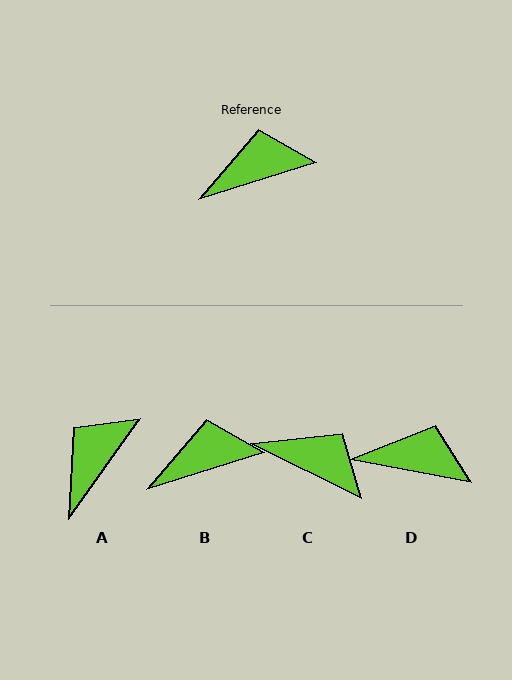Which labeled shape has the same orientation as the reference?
B.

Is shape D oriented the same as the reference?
No, it is off by about 28 degrees.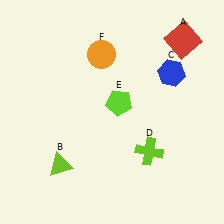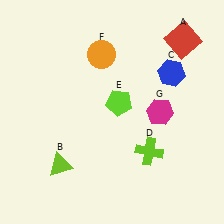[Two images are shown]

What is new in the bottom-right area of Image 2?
A magenta hexagon (G) was added in the bottom-right area of Image 2.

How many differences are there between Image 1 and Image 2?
There is 1 difference between the two images.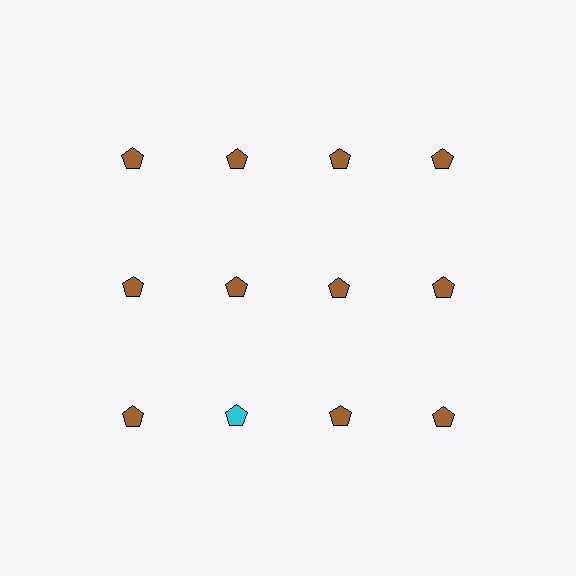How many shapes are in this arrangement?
There are 12 shapes arranged in a grid pattern.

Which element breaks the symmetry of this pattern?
The cyan pentagon in the third row, second from left column breaks the symmetry. All other shapes are brown pentagons.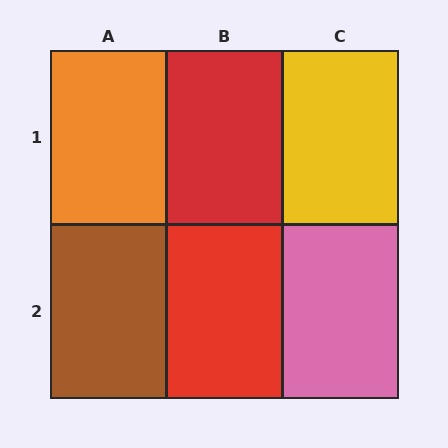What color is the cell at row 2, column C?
Pink.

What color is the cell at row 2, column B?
Red.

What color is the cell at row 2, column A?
Brown.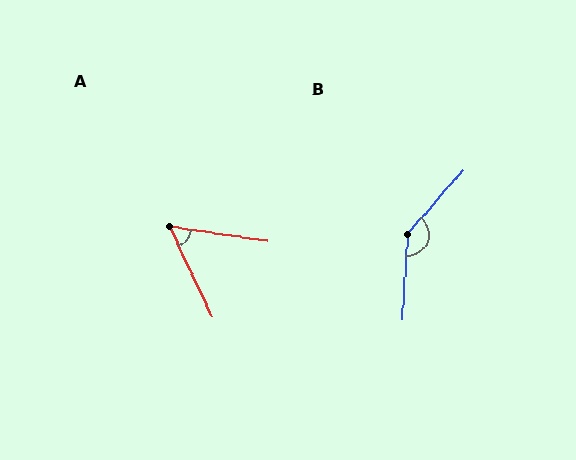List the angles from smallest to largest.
A (56°), B (143°).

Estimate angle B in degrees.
Approximately 143 degrees.